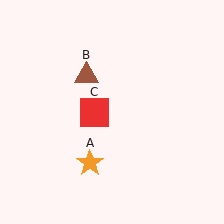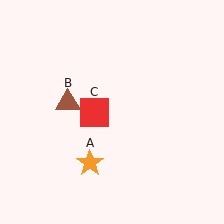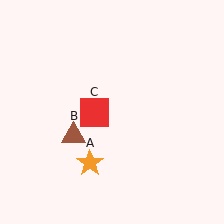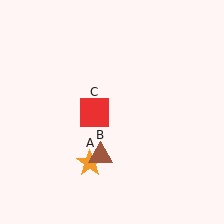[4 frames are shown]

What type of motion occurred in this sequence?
The brown triangle (object B) rotated counterclockwise around the center of the scene.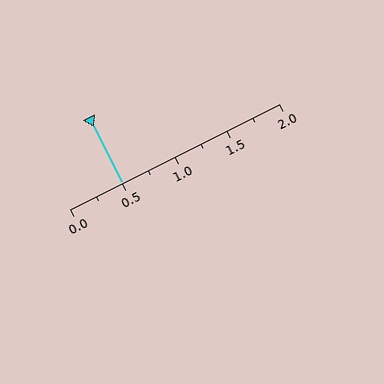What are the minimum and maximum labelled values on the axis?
The axis runs from 0.0 to 2.0.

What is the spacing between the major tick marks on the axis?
The major ticks are spaced 0.5 apart.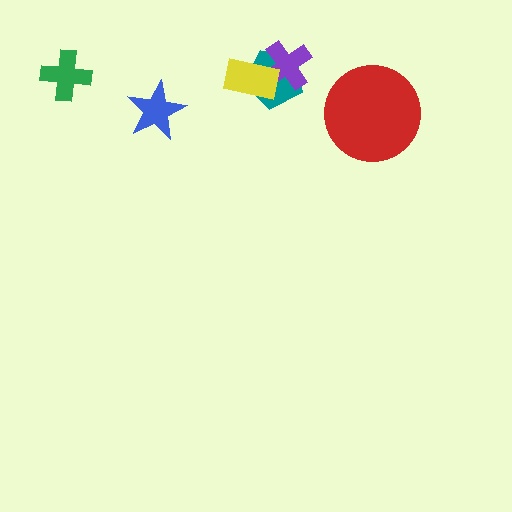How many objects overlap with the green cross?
0 objects overlap with the green cross.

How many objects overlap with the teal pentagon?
2 objects overlap with the teal pentagon.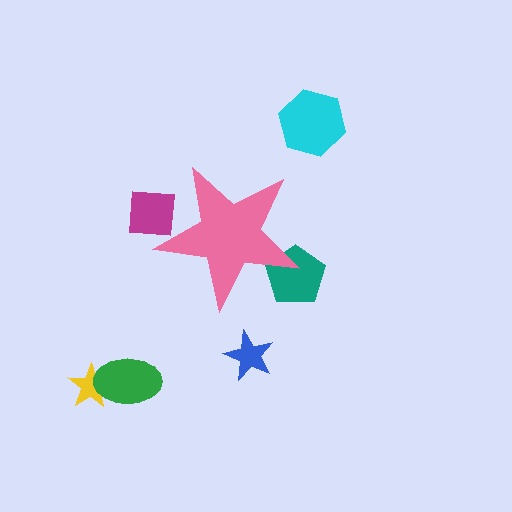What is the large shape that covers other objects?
A pink star.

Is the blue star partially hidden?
No, the blue star is fully visible.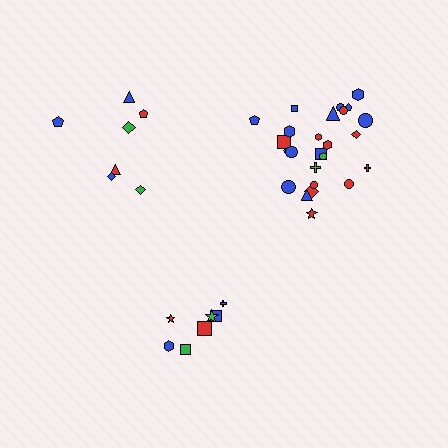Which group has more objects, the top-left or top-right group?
The top-right group.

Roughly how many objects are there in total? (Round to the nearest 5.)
Roughly 40 objects in total.